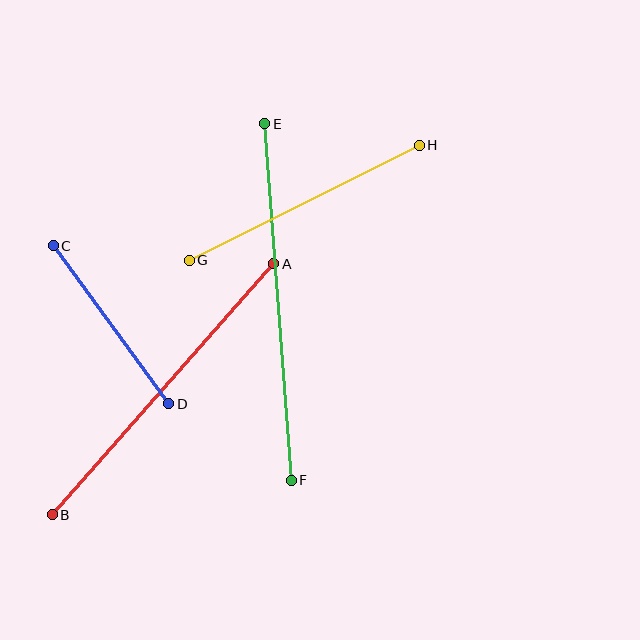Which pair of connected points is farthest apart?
Points E and F are farthest apart.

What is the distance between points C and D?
The distance is approximately 196 pixels.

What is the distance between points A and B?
The distance is approximately 335 pixels.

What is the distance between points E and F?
The distance is approximately 357 pixels.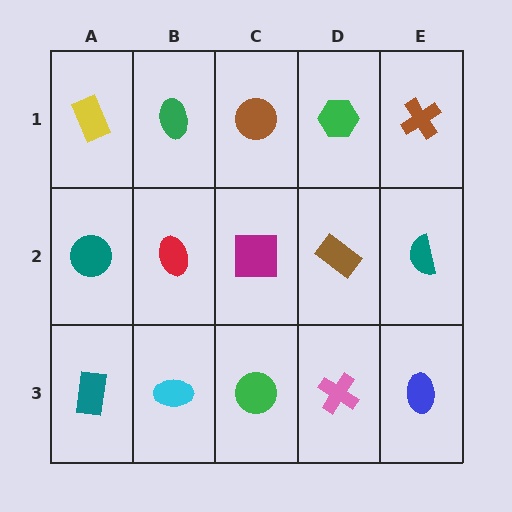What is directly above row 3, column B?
A red ellipse.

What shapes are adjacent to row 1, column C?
A magenta square (row 2, column C), a green ellipse (row 1, column B), a green hexagon (row 1, column D).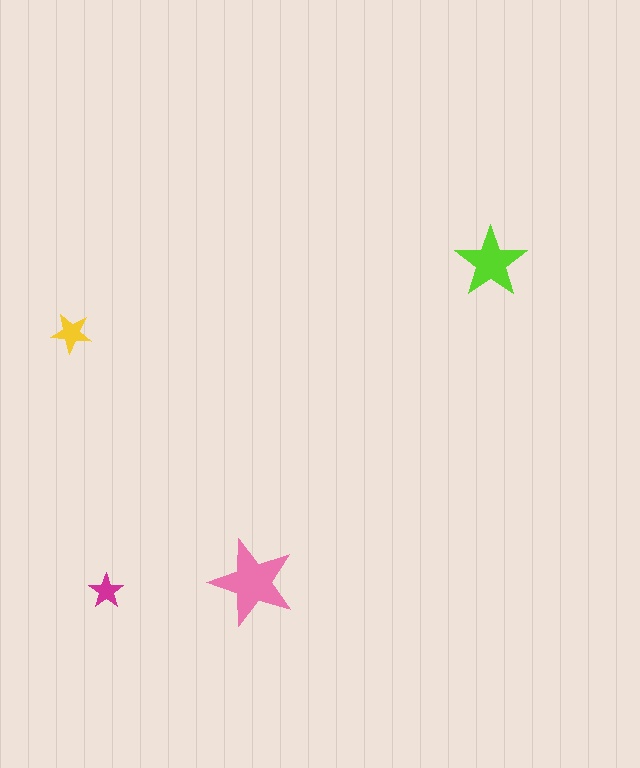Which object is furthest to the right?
The lime star is rightmost.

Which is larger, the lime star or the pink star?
The pink one.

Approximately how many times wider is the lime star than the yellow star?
About 2 times wider.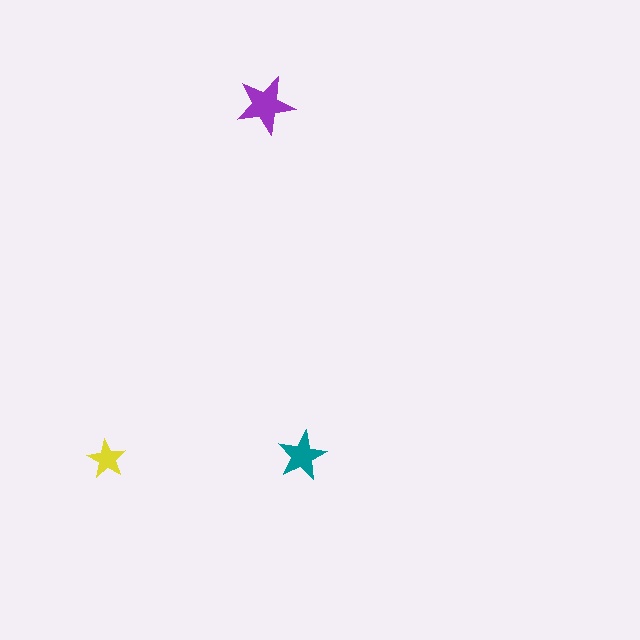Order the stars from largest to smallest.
the purple one, the teal one, the yellow one.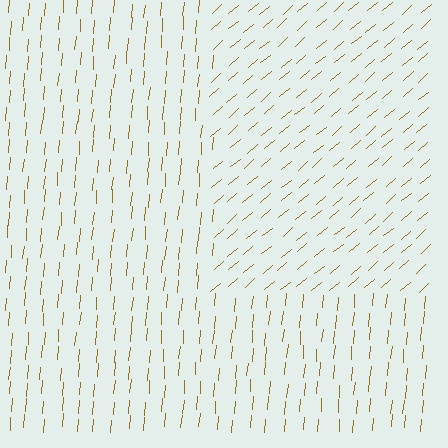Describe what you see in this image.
The image is filled with small brown line segments. A rectangle region in the image has lines oriented differently from the surrounding lines, creating a visible texture boundary.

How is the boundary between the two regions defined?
The boundary is defined purely by a change in line orientation (approximately 45 degrees difference). All lines are the same color and thickness.